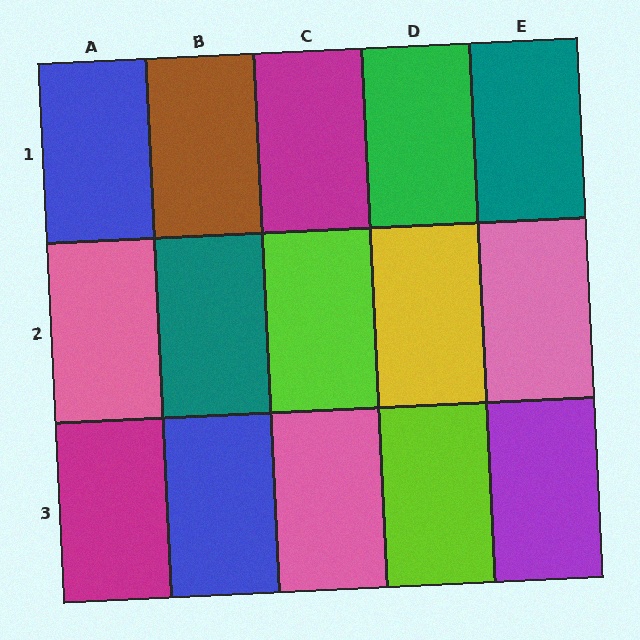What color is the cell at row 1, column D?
Green.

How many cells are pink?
3 cells are pink.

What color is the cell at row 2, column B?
Teal.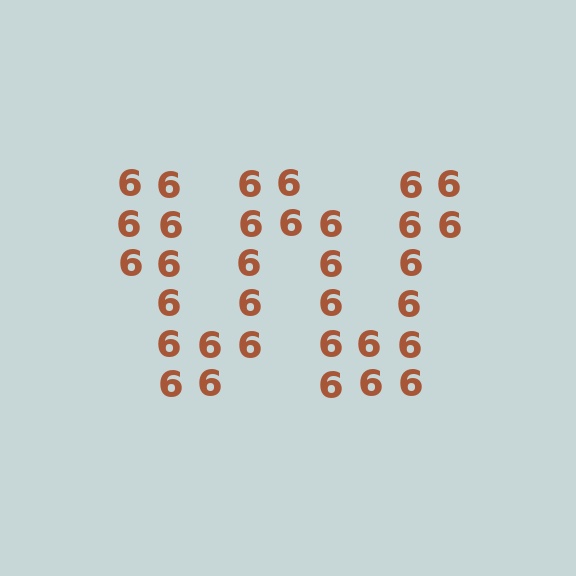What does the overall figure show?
The overall figure shows the letter W.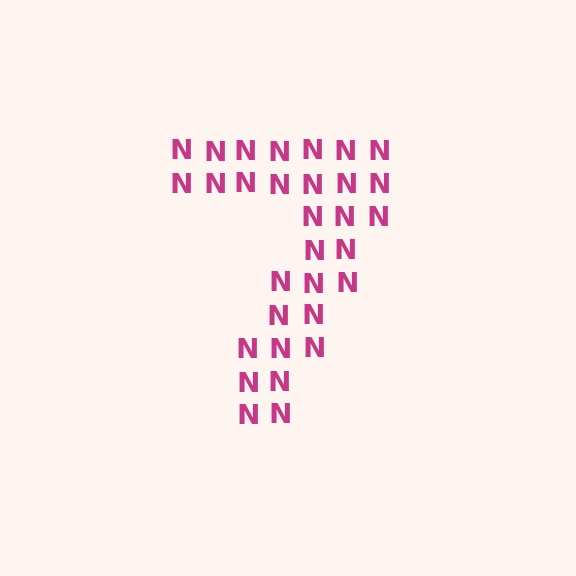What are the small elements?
The small elements are letter N's.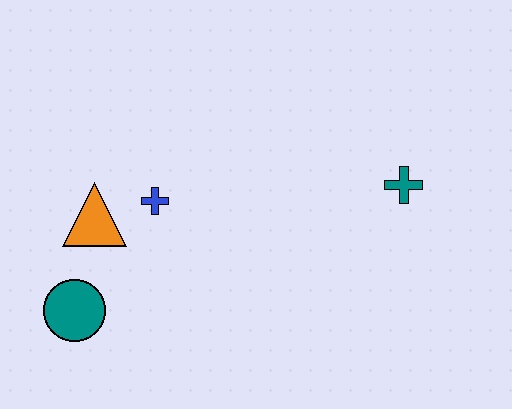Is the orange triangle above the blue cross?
No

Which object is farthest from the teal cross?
The teal circle is farthest from the teal cross.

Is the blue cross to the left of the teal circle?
No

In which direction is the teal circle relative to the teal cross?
The teal circle is to the left of the teal cross.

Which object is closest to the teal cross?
The blue cross is closest to the teal cross.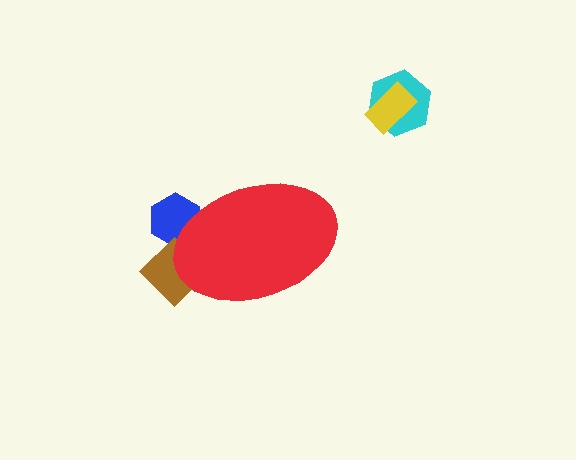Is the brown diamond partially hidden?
Yes, the brown diamond is partially hidden behind the red ellipse.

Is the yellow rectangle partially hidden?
No, the yellow rectangle is fully visible.